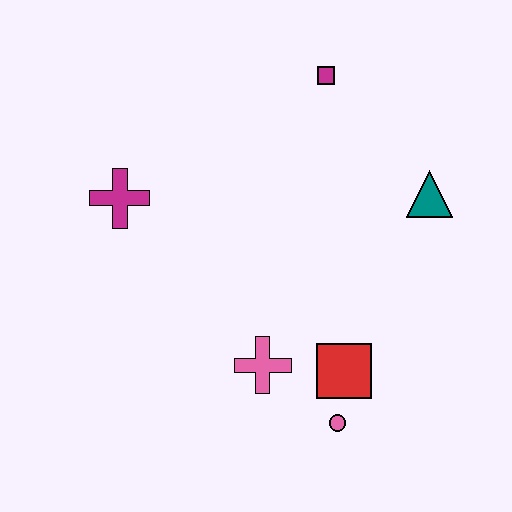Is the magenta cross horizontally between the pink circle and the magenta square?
No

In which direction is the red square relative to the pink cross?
The red square is to the right of the pink cross.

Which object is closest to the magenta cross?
The pink cross is closest to the magenta cross.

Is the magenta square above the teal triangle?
Yes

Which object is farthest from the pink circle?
The magenta square is farthest from the pink circle.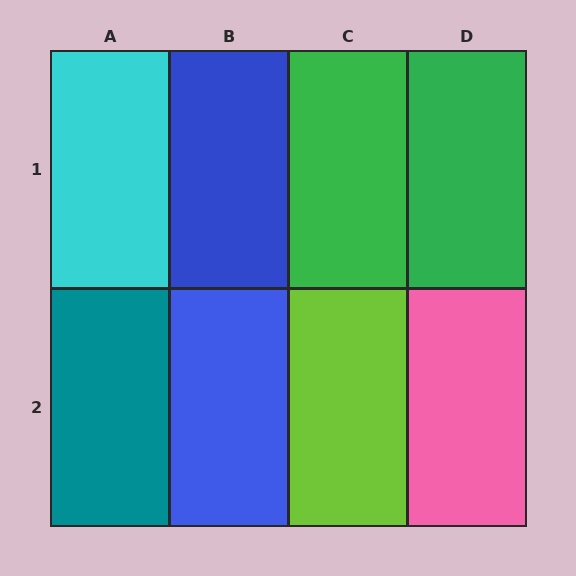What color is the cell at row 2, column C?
Lime.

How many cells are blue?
2 cells are blue.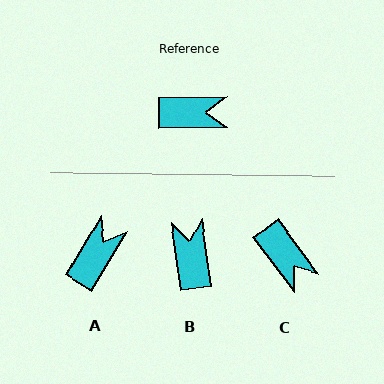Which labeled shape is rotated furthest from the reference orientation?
B, about 97 degrees away.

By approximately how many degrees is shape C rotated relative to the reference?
Approximately 53 degrees clockwise.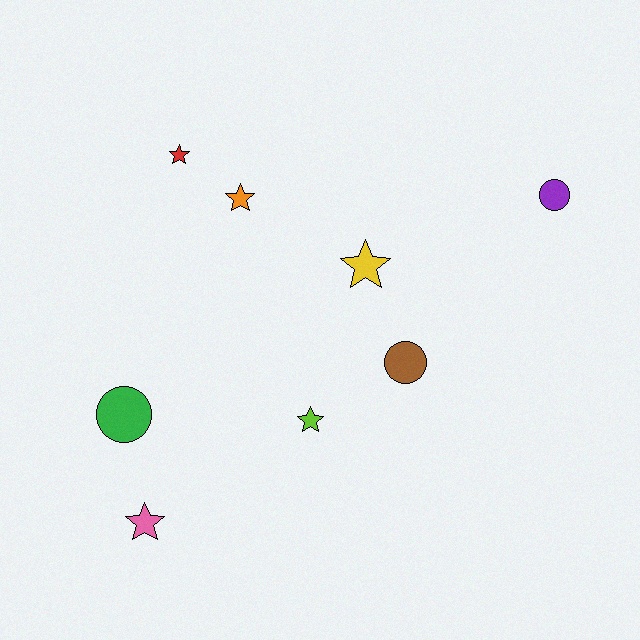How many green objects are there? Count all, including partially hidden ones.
There is 1 green object.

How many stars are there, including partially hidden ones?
There are 5 stars.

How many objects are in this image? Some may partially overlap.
There are 8 objects.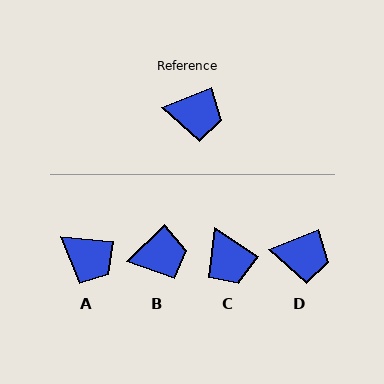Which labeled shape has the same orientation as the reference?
D.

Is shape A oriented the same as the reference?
No, it is off by about 27 degrees.